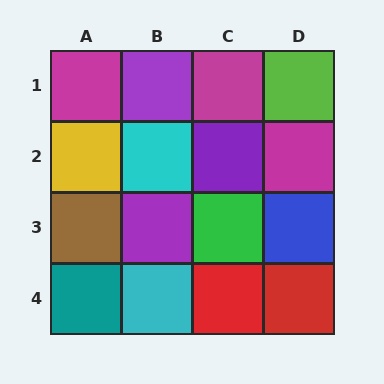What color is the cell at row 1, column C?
Magenta.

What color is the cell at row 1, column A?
Magenta.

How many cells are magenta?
3 cells are magenta.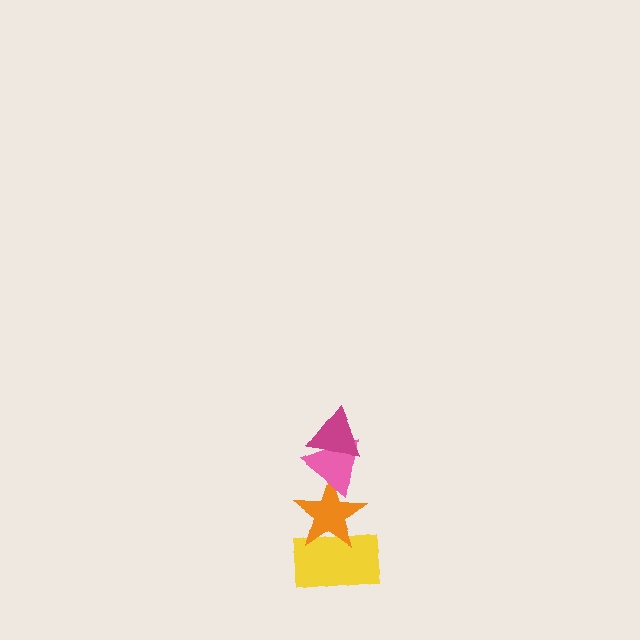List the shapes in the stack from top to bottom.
From top to bottom: the magenta triangle, the pink triangle, the orange star, the yellow rectangle.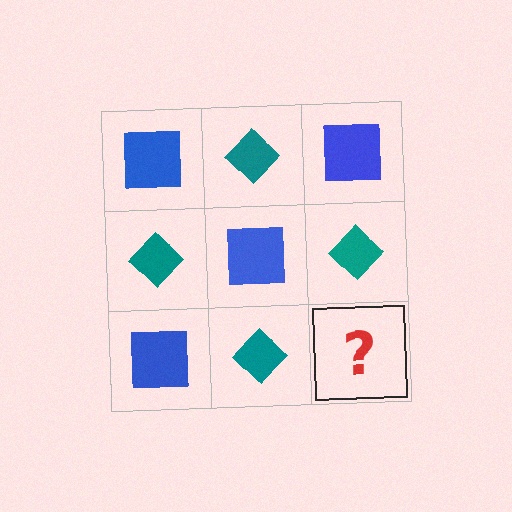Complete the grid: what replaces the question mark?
The question mark should be replaced with a blue square.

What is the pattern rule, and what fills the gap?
The rule is that it alternates blue square and teal diamond in a checkerboard pattern. The gap should be filled with a blue square.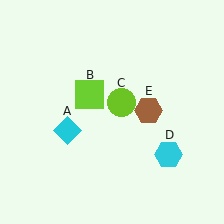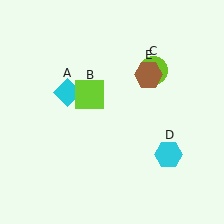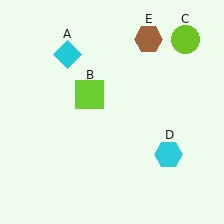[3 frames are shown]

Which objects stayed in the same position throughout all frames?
Lime square (object B) and cyan hexagon (object D) remained stationary.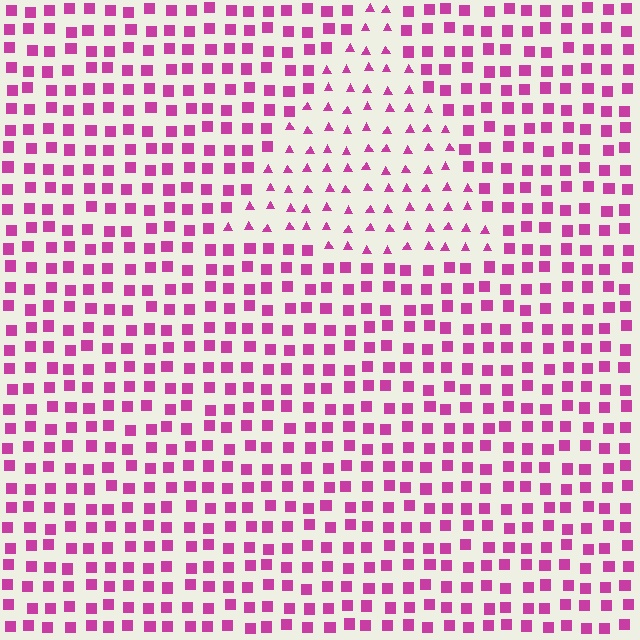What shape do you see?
I see a triangle.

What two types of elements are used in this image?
The image uses triangles inside the triangle region and squares outside it.